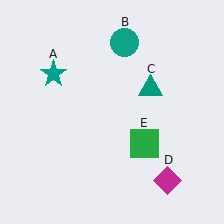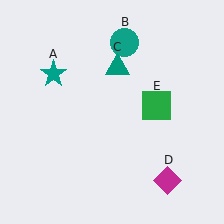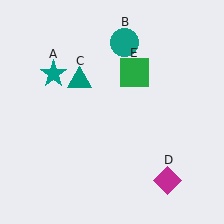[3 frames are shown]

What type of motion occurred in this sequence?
The teal triangle (object C), green square (object E) rotated counterclockwise around the center of the scene.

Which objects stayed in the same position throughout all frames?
Teal star (object A) and teal circle (object B) and magenta diamond (object D) remained stationary.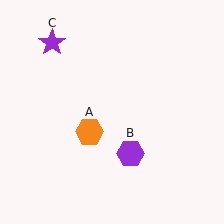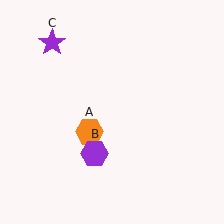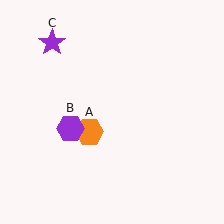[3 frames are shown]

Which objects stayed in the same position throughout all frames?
Orange hexagon (object A) and purple star (object C) remained stationary.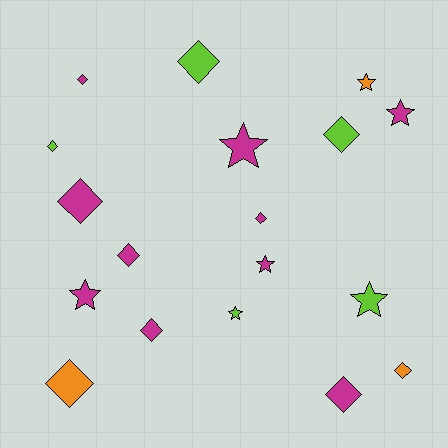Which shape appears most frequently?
Diamond, with 11 objects.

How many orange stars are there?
There is 1 orange star.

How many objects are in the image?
There are 18 objects.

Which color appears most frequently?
Magenta, with 10 objects.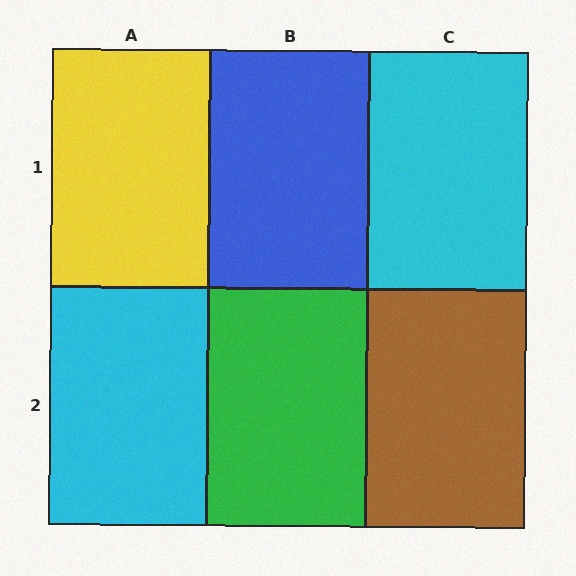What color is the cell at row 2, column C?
Brown.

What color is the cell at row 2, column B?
Green.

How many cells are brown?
1 cell is brown.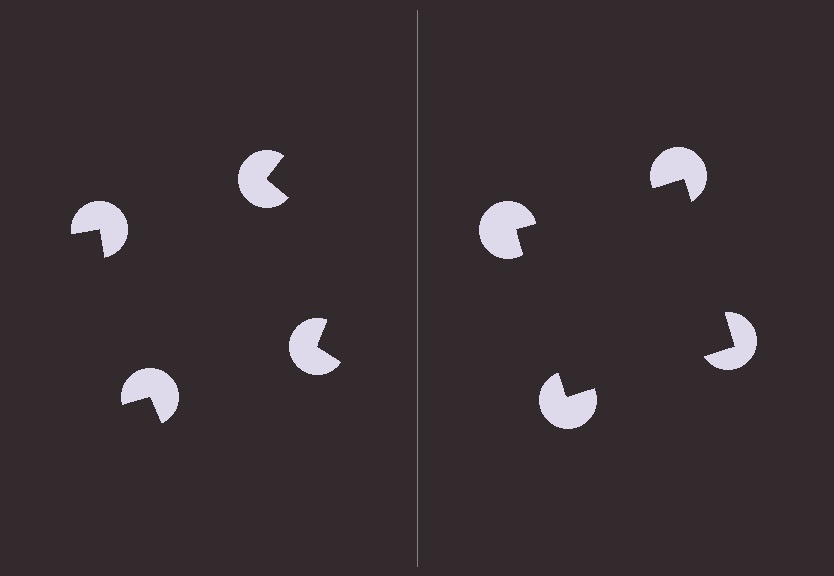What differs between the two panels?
The pac-man discs are positioned identically on both sides; only the wedge orientations differ. On the right they align to a square; on the left they are misaligned.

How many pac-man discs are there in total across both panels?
8 — 4 on each side.